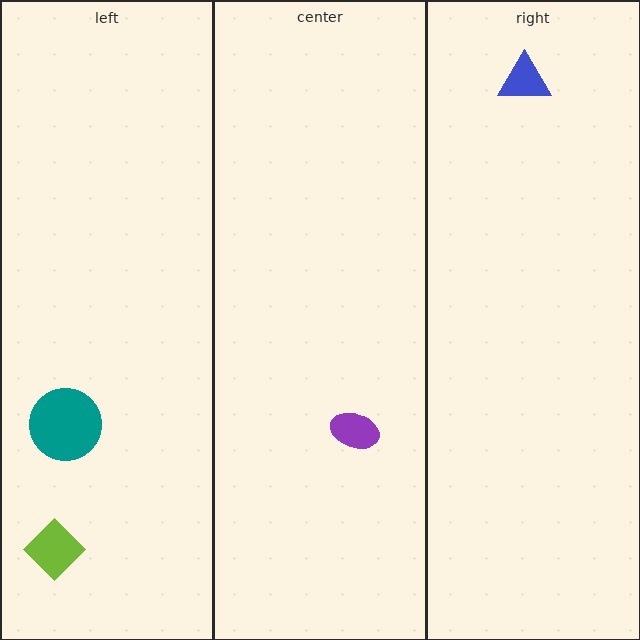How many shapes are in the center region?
1.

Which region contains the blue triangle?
The right region.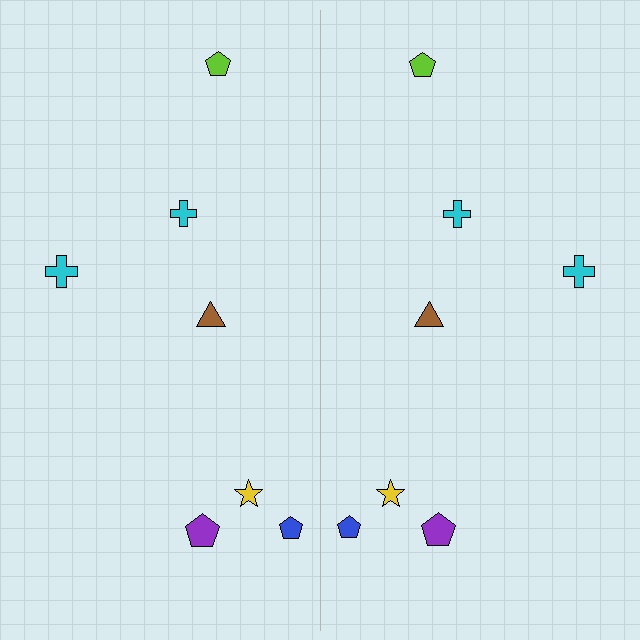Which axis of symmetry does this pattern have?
The pattern has a vertical axis of symmetry running through the center of the image.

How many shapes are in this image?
There are 14 shapes in this image.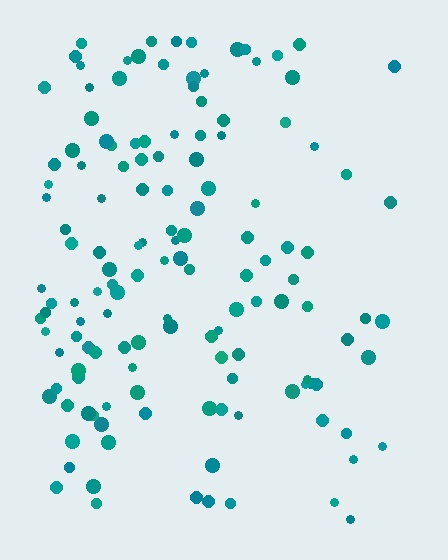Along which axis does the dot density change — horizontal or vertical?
Horizontal.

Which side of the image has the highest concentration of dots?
The left.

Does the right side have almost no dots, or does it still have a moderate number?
Still a moderate number, just noticeably fewer than the left.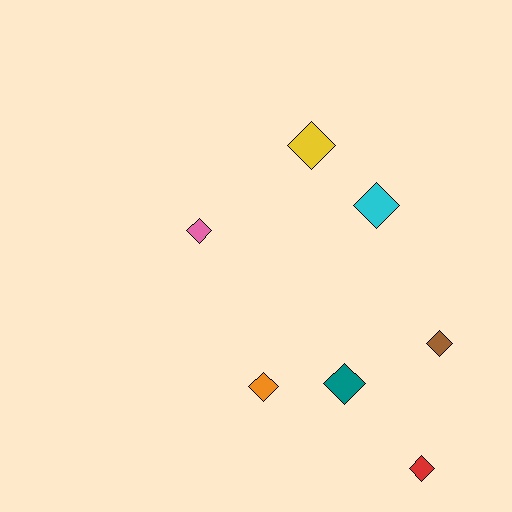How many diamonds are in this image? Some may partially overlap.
There are 7 diamonds.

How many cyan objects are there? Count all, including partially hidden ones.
There is 1 cyan object.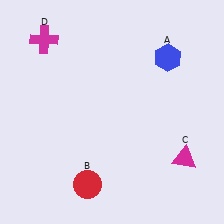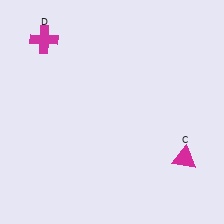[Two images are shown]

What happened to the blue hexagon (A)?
The blue hexagon (A) was removed in Image 2. It was in the top-right area of Image 1.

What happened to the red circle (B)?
The red circle (B) was removed in Image 2. It was in the bottom-left area of Image 1.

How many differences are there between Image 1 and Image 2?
There are 2 differences between the two images.